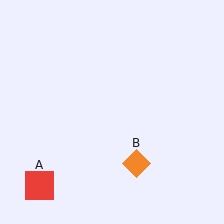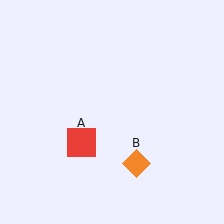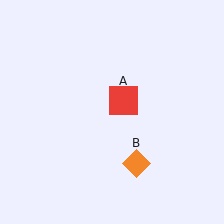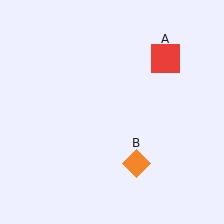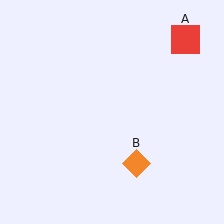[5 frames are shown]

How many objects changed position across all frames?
1 object changed position: red square (object A).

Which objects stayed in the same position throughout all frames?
Orange diamond (object B) remained stationary.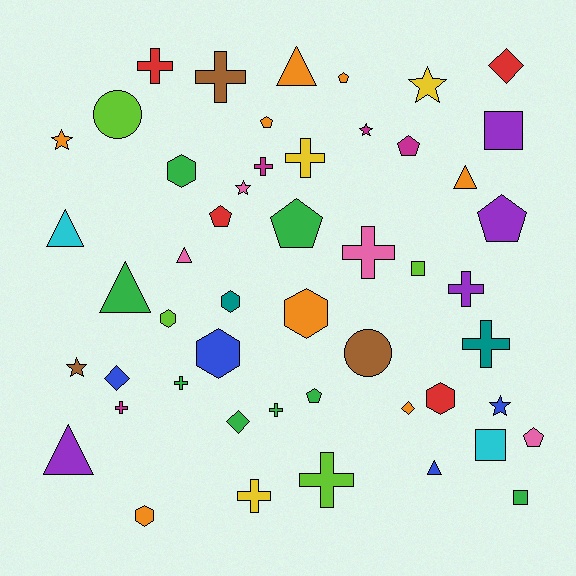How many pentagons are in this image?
There are 8 pentagons.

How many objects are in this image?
There are 50 objects.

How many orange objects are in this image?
There are 8 orange objects.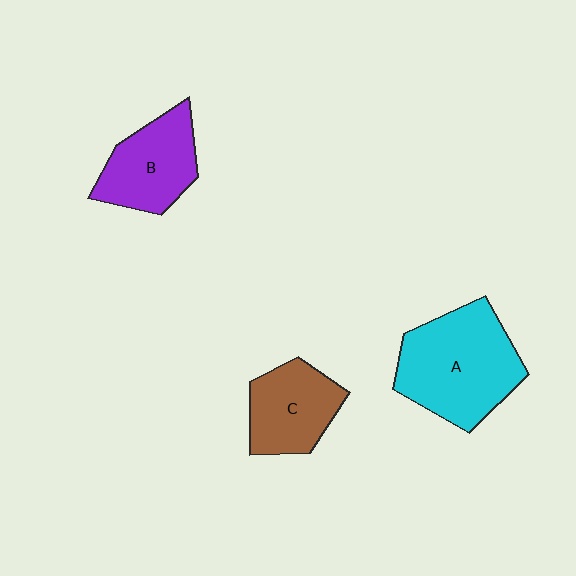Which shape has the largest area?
Shape A (cyan).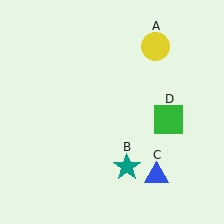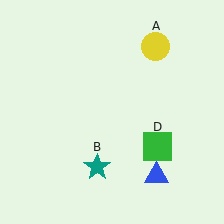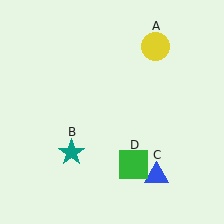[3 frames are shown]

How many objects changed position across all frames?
2 objects changed position: teal star (object B), green square (object D).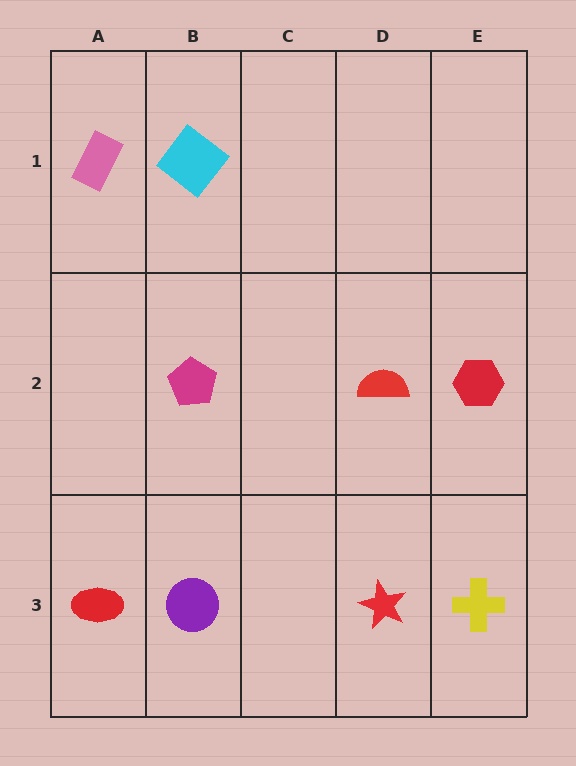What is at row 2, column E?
A red hexagon.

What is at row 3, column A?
A red ellipse.